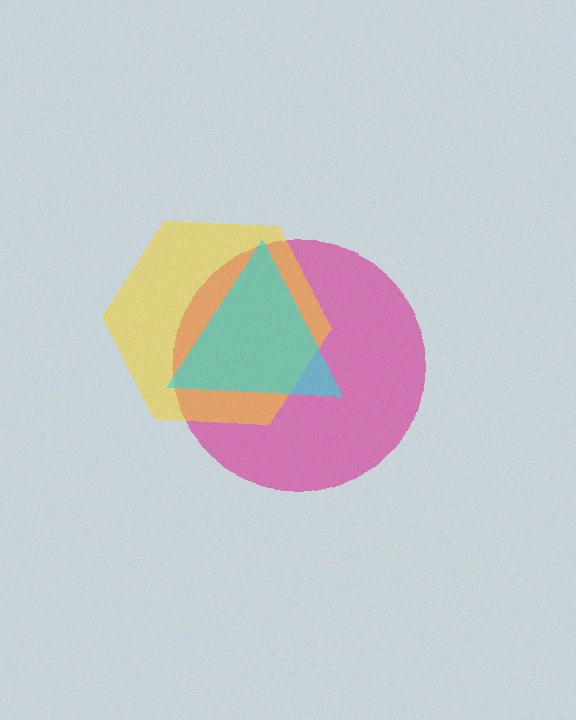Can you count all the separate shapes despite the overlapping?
Yes, there are 3 separate shapes.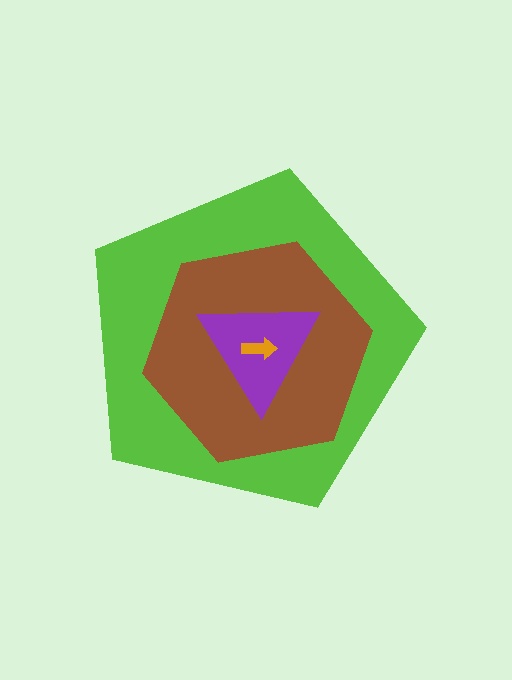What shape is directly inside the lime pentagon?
The brown hexagon.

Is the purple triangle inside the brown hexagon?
Yes.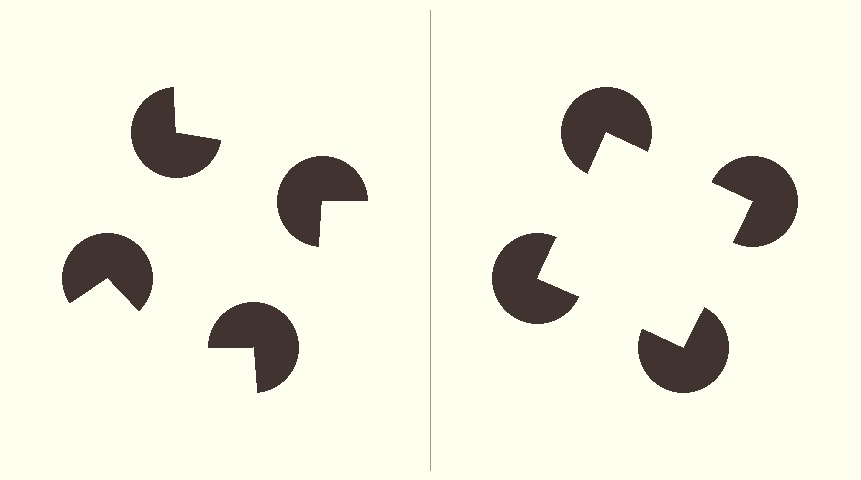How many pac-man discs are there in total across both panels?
8 — 4 on each side.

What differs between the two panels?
The pac-man discs are positioned identically on both sides; only the wedge orientations differ. On the right they align to a square; on the left they are misaligned.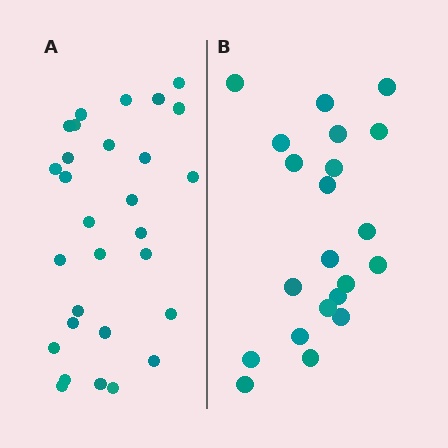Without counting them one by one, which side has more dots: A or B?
Region A (the left region) has more dots.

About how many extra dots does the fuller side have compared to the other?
Region A has roughly 8 or so more dots than region B.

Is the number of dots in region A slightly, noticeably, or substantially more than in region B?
Region A has noticeably more, but not dramatically so. The ratio is roughly 1.4 to 1.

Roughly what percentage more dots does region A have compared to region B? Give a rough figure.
About 40% more.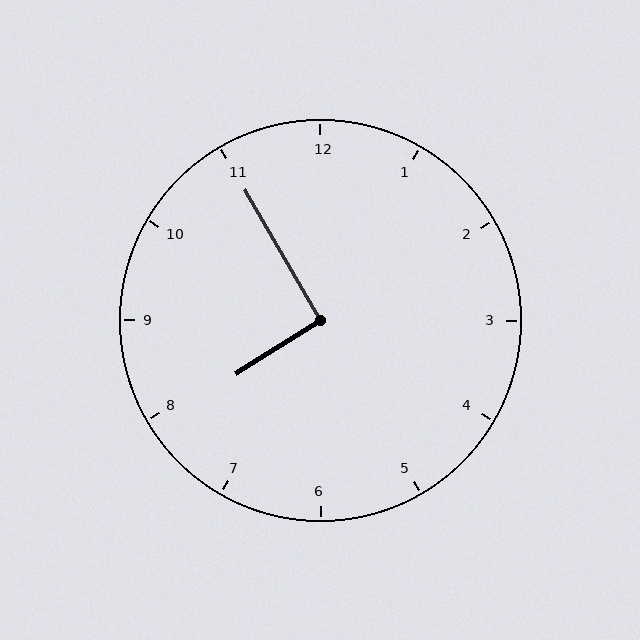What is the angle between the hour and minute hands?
Approximately 92 degrees.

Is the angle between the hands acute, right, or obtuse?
It is right.